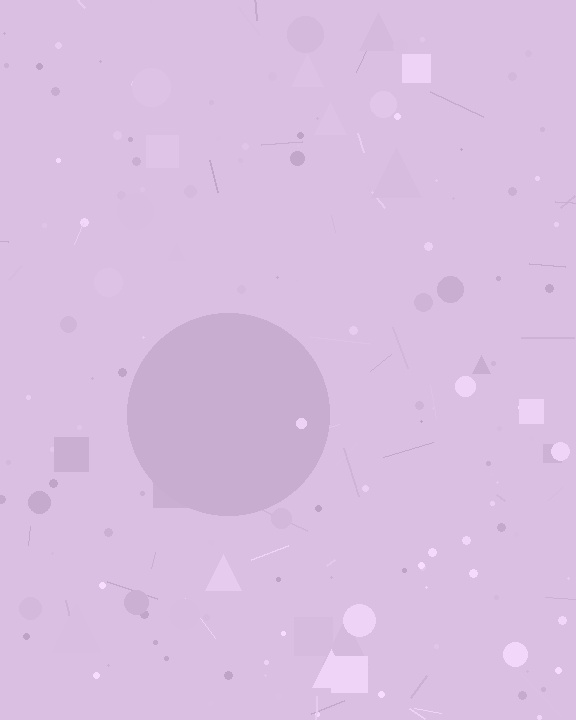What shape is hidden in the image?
A circle is hidden in the image.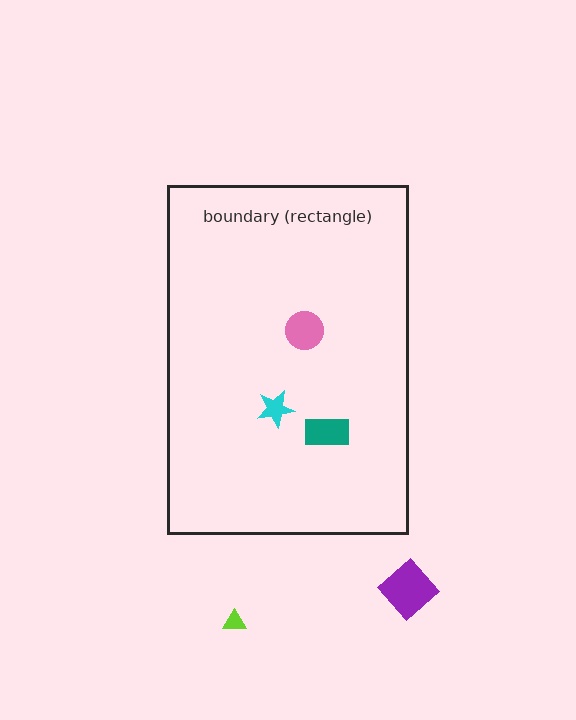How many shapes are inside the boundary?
3 inside, 2 outside.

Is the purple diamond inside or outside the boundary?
Outside.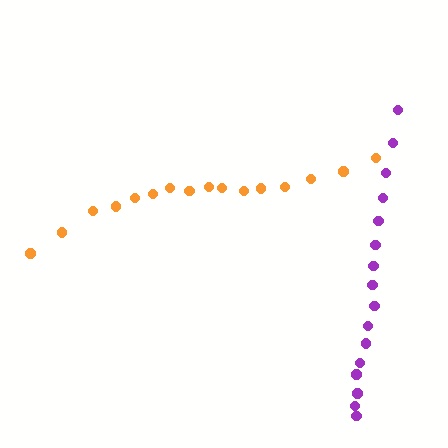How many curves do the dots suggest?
There are 2 distinct paths.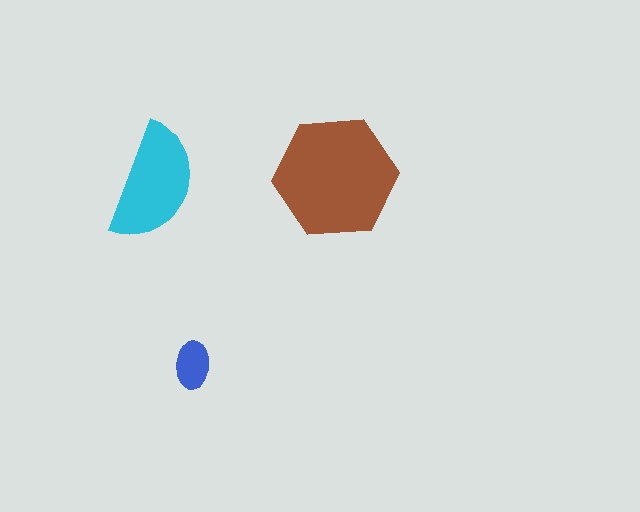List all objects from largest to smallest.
The brown hexagon, the cyan semicircle, the blue ellipse.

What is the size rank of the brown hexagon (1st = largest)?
1st.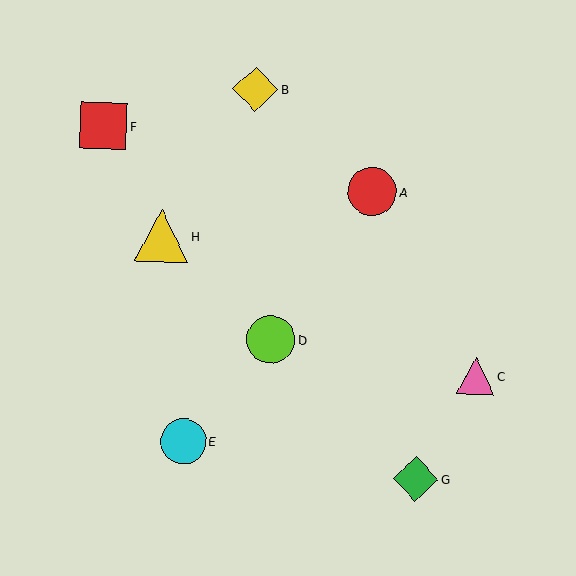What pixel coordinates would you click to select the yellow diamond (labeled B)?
Click at (255, 89) to select the yellow diamond B.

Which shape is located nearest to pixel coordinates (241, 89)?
The yellow diamond (labeled B) at (255, 89) is nearest to that location.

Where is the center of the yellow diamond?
The center of the yellow diamond is at (255, 89).